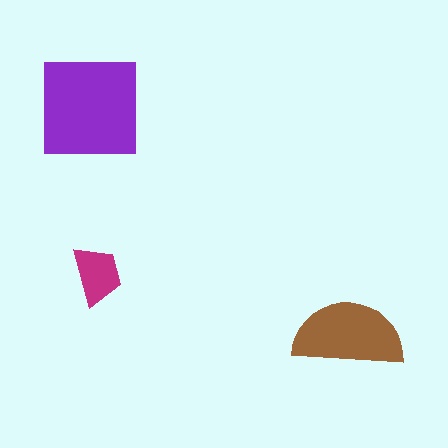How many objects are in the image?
There are 3 objects in the image.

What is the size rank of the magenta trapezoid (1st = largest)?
3rd.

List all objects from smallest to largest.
The magenta trapezoid, the brown semicircle, the purple square.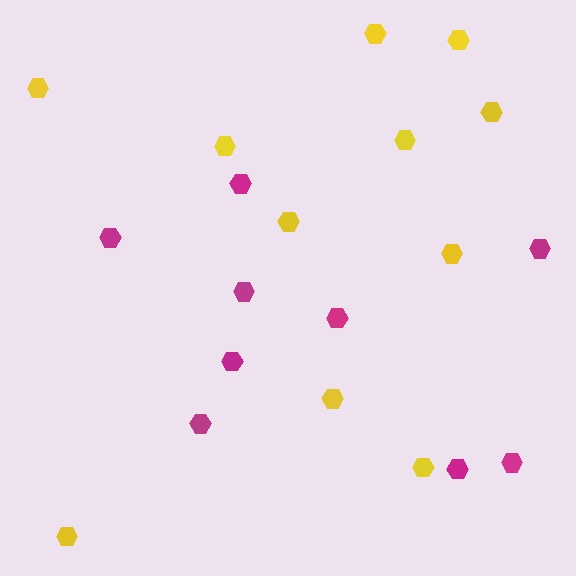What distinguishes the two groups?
There are 2 groups: one group of yellow hexagons (11) and one group of magenta hexagons (9).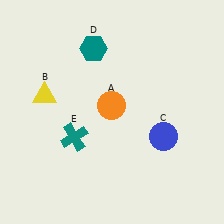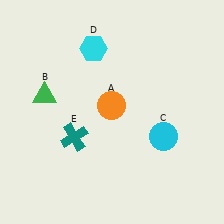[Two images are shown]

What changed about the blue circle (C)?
In Image 1, C is blue. In Image 2, it changed to cyan.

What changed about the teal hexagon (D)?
In Image 1, D is teal. In Image 2, it changed to cyan.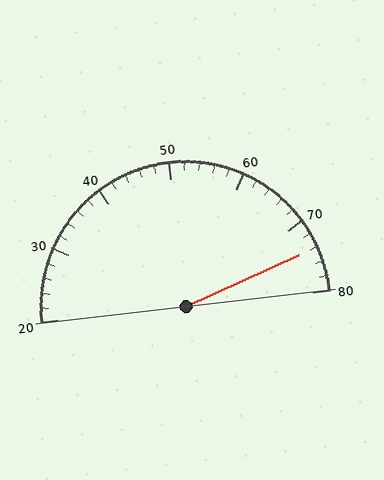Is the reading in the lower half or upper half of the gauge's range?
The reading is in the upper half of the range (20 to 80).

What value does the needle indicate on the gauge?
The needle indicates approximately 74.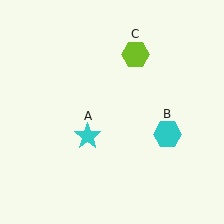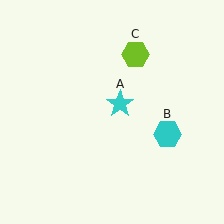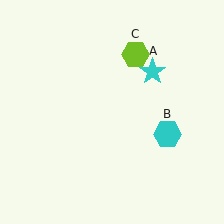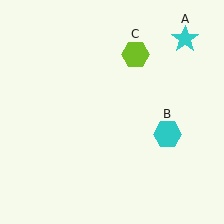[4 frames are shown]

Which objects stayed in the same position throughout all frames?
Cyan hexagon (object B) and lime hexagon (object C) remained stationary.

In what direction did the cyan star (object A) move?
The cyan star (object A) moved up and to the right.